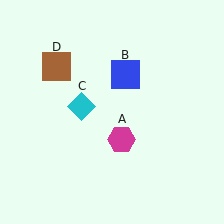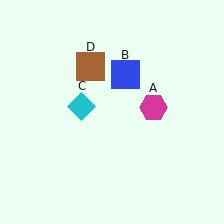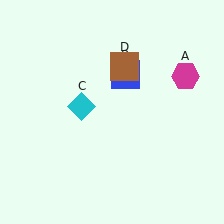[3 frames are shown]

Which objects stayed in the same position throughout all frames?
Blue square (object B) and cyan diamond (object C) remained stationary.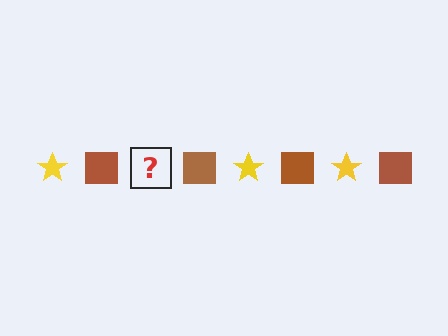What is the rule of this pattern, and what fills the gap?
The rule is that the pattern alternates between yellow star and brown square. The gap should be filled with a yellow star.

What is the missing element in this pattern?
The missing element is a yellow star.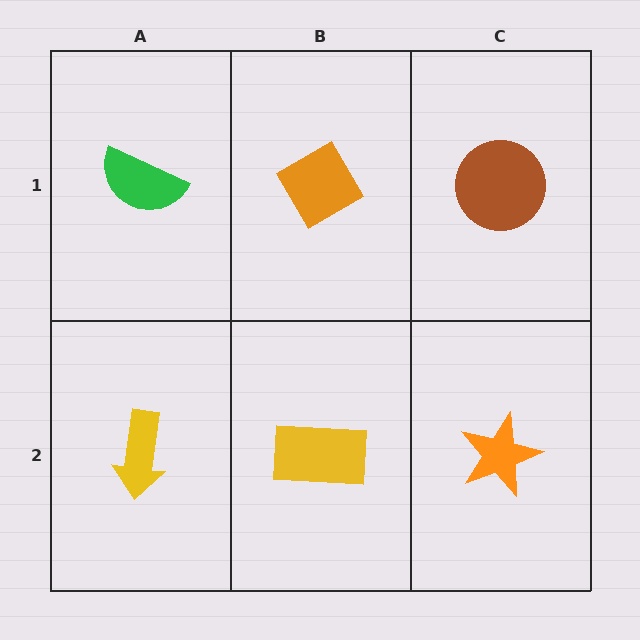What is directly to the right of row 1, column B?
A brown circle.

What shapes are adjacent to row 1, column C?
An orange star (row 2, column C), an orange diamond (row 1, column B).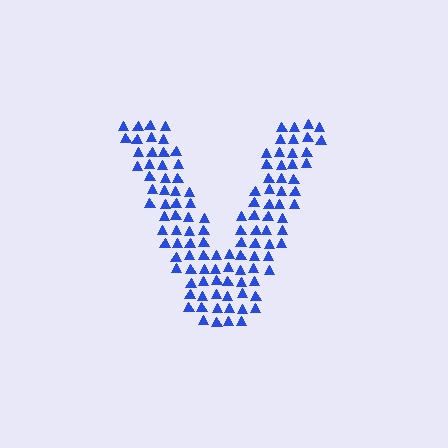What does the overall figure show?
The overall figure shows the letter V.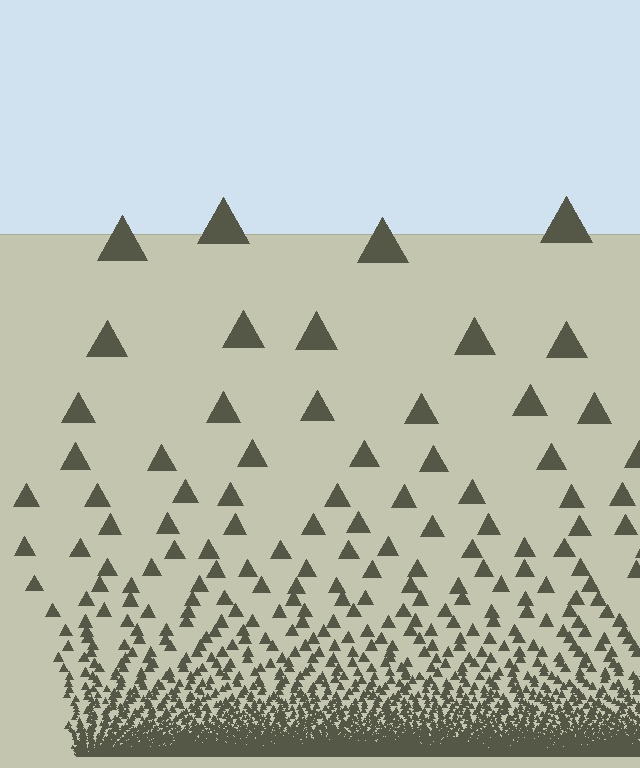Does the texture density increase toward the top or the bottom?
Density increases toward the bottom.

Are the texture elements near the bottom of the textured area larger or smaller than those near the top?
Smaller. The gradient is inverted — elements near the bottom are smaller and denser.